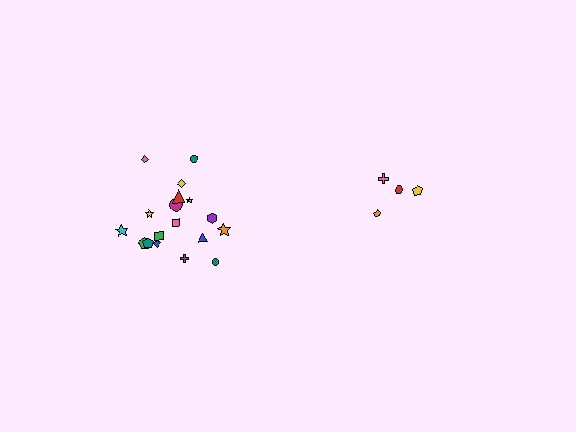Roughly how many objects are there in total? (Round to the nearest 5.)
Roughly 20 objects in total.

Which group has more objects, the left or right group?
The left group.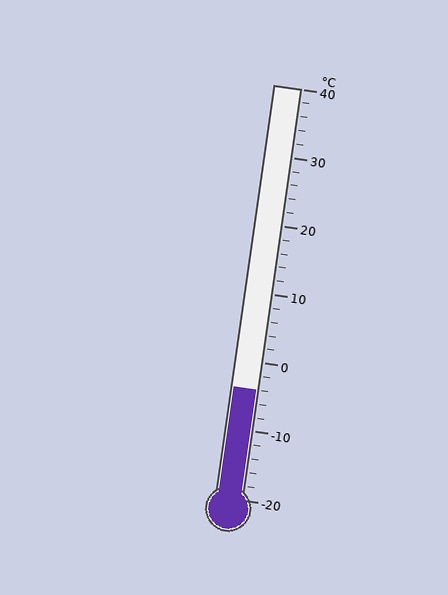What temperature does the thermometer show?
The thermometer shows approximately -4°C.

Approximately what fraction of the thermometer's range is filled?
The thermometer is filled to approximately 25% of its range.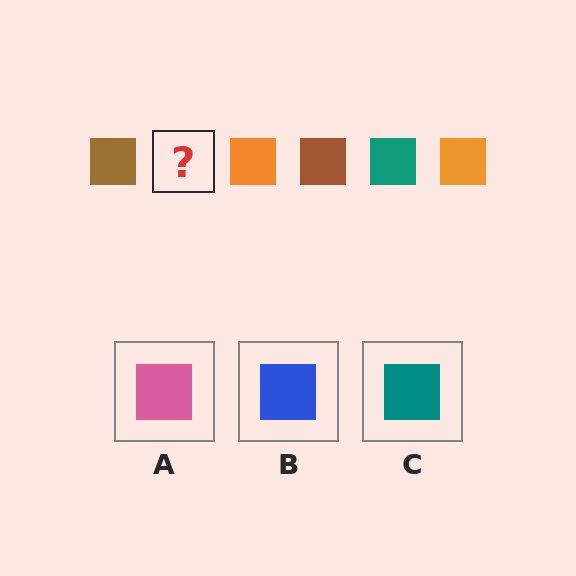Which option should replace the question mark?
Option C.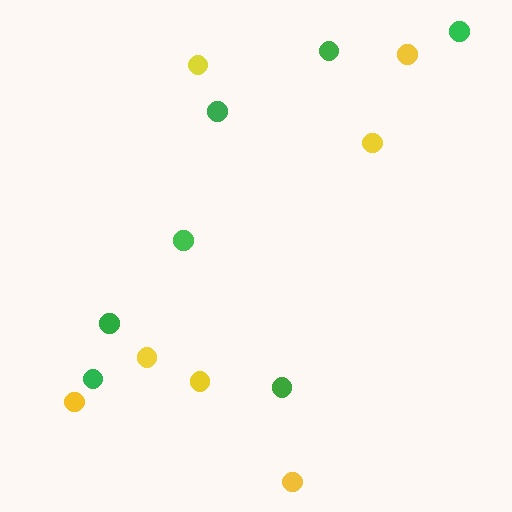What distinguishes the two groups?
There are 2 groups: one group of green circles (7) and one group of yellow circles (7).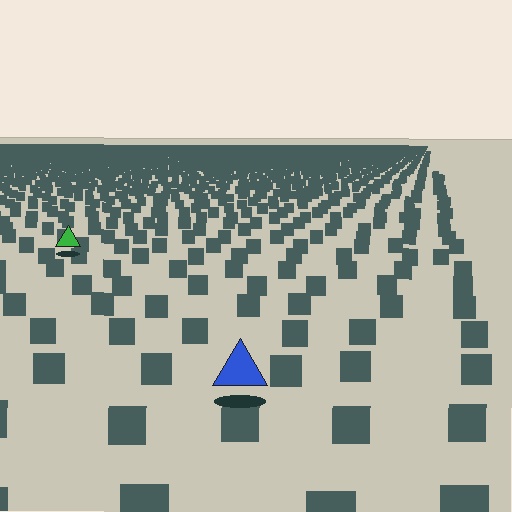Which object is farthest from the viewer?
The green triangle is farthest from the viewer. It appears smaller and the ground texture around it is denser.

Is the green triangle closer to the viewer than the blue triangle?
No. The blue triangle is closer — you can tell from the texture gradient: the ground texture is coarser near it.